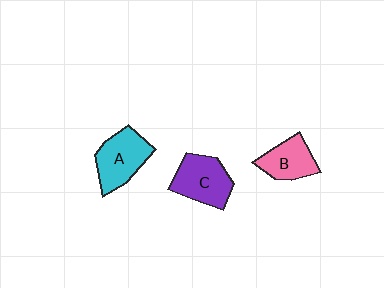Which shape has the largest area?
Shape A (cyan).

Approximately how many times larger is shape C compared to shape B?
Approximately 1.3 times.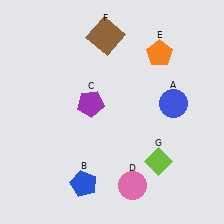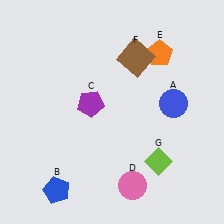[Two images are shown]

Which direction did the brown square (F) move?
The brown square (F) moved right.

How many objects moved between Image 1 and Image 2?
2 objects moved between the two images.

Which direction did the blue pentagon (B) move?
The blue pentagon (B) moved left.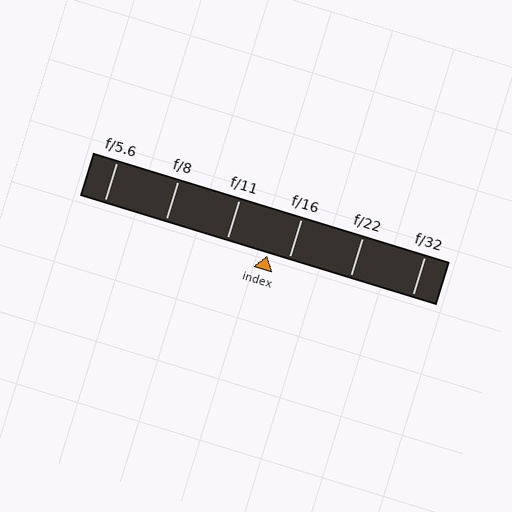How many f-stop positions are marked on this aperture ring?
There are 6 f-stop positions marked.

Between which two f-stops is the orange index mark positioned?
The index mark is between f/11 and f/16.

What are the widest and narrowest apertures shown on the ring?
The widest aperture shown is f/5.6 and the narrowest is f/32.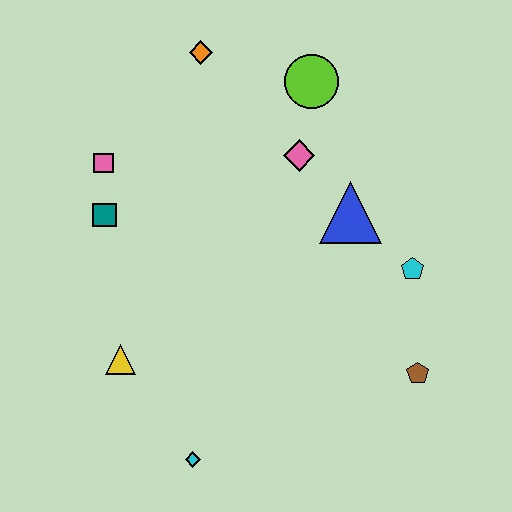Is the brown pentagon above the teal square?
No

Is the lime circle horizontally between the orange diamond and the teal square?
No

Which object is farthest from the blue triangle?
The cyan diamond is farthest from the blue triangle.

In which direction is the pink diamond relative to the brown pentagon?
The pink diamond is above the brown pentagon.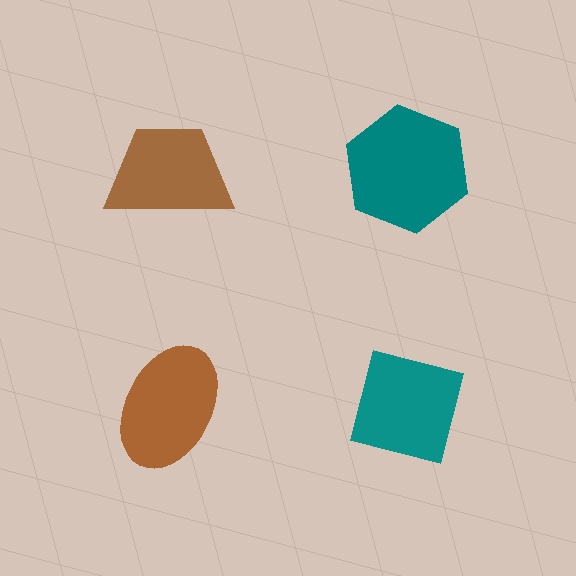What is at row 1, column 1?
A brown trapezoid.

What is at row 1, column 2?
A teal hexagon.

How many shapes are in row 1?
2 shapes.